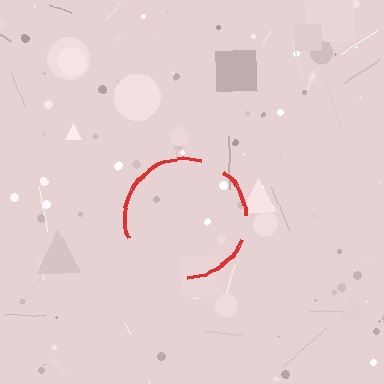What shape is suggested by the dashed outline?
The dashed outline suggests a circle.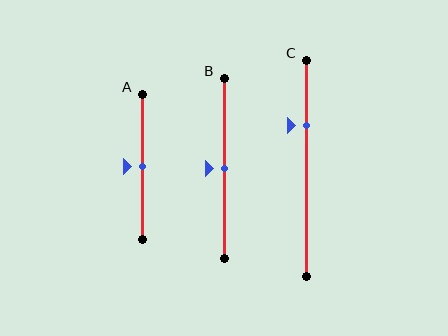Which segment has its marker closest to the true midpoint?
Segment A has its marker closest to the true midpoint.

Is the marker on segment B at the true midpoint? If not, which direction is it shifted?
Yes, the marker on segment B is at the true midpoint.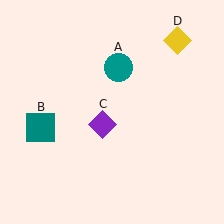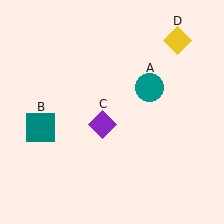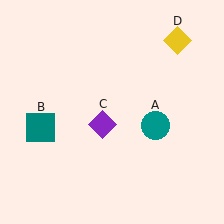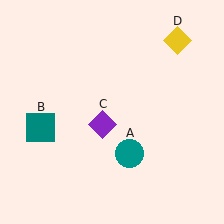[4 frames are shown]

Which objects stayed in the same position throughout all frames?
Teal square (object B) and purple diamond (object C) and yellow diamond (object D) remained stationary.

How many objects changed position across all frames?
1 object changed position: teal circle (object A).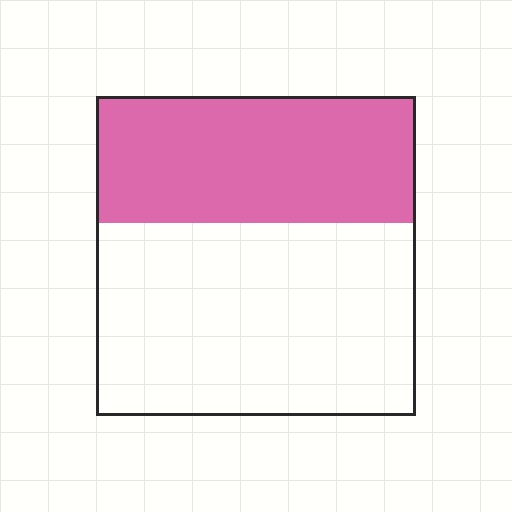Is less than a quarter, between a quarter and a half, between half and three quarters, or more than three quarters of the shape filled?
Between a quarter and a half.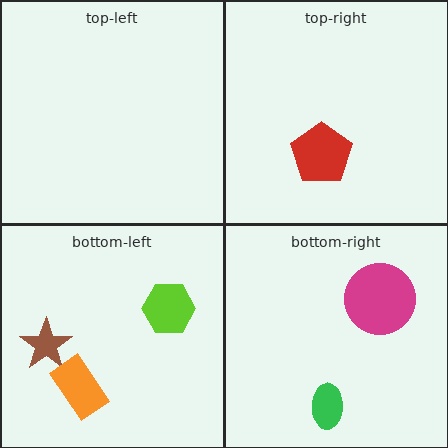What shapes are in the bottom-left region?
The lime hexagon, the brown star, the orange rectangle.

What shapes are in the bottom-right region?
The green ellipse, the magenta circle.